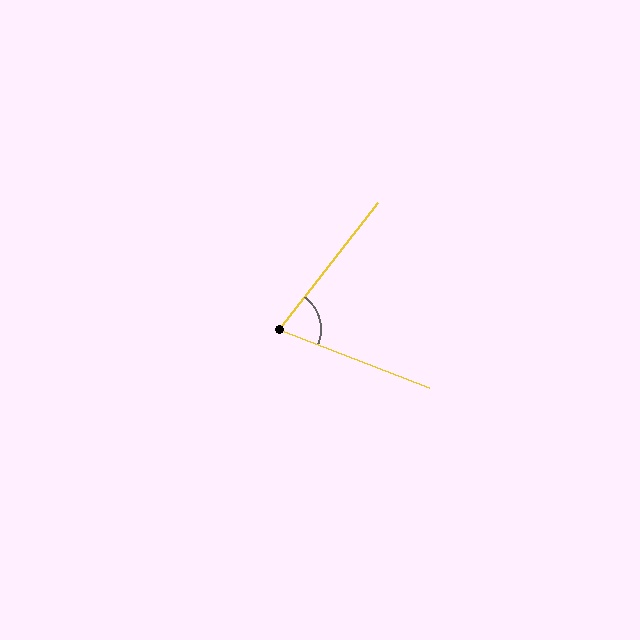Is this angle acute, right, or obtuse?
It is acute.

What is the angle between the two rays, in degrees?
Approximately 74 degrees.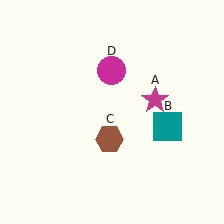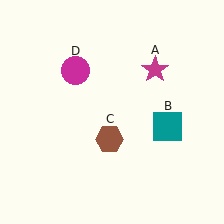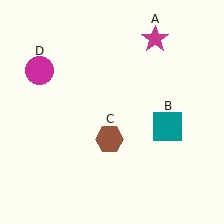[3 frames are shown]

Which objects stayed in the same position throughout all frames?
Teal square (object B) and brown hexagon (object C) remained stationary.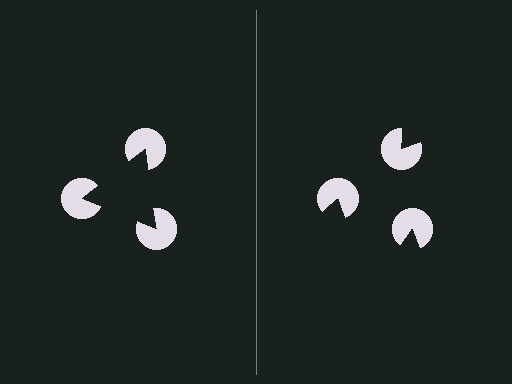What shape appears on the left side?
An illusory triangle.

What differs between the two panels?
The pac-man discs are positioned identically on both sides; only the wedge orientations differ. On the left they align to a triangle; on the right they are misaligned.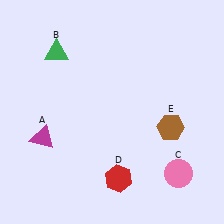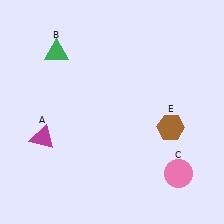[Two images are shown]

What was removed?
The red hexagon (D) was removed in Image 2.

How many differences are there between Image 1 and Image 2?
There is 1 difference between the two images.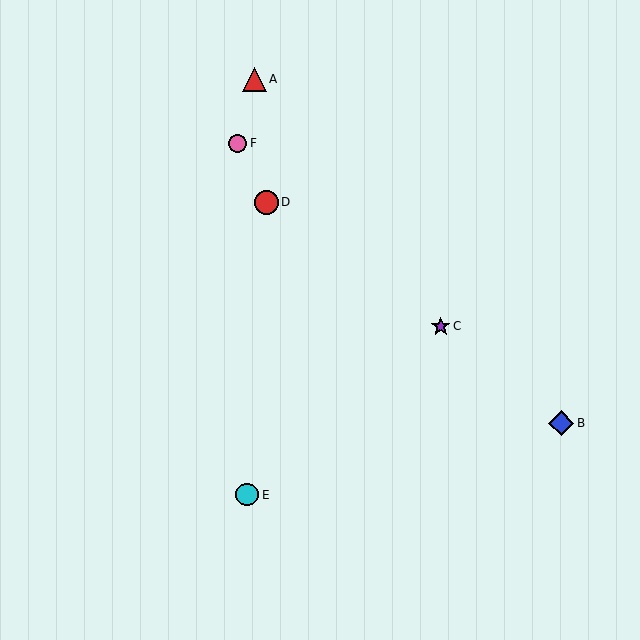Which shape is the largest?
The blue diamond (labeled B) is the largest.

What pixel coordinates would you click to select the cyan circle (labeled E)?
Click at (247, 495) to select the cyan circle E.